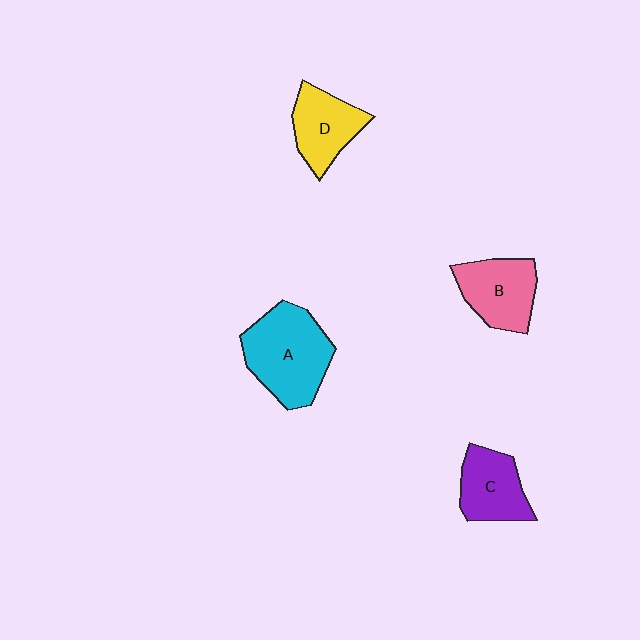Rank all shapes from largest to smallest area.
From largest to smallest: A (cyan), B (pink), C (purple), D (yellow).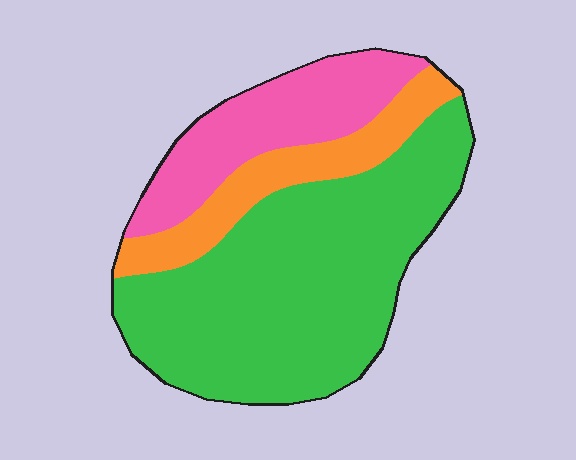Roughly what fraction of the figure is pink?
Pink covers around 20% of the figure.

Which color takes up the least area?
Orange, at roughly 15%.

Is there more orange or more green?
Green.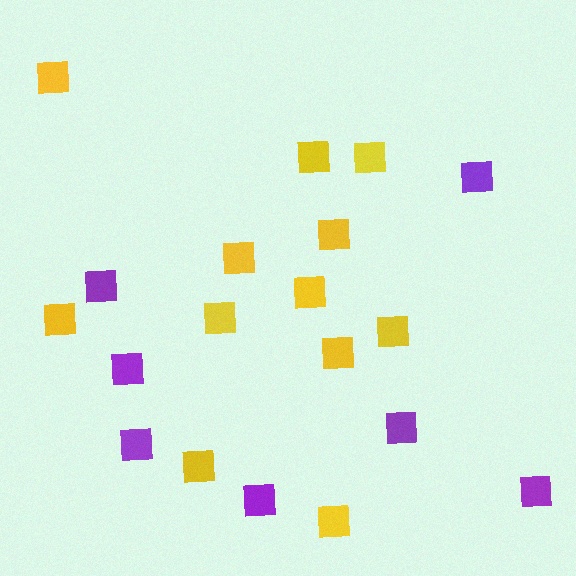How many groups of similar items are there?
There are 2 groups: one group of yellow squares (12) and one group of purple squares (7).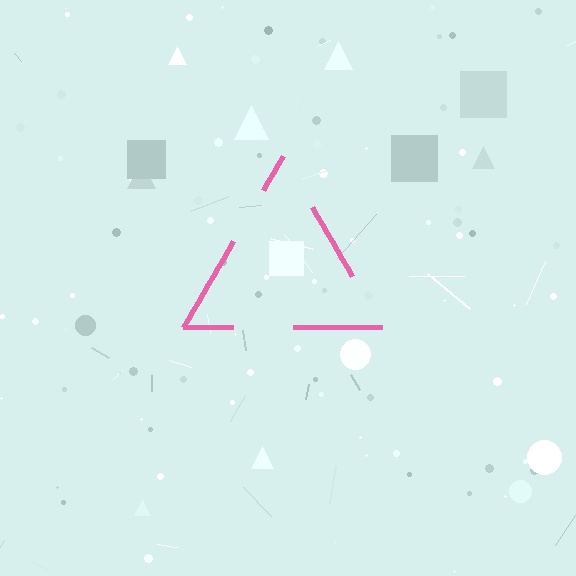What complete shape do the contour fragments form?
The contour fragments form a triangle.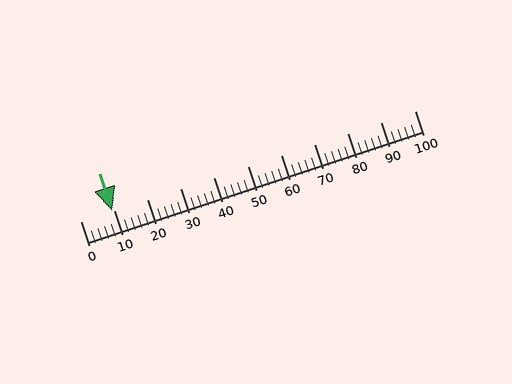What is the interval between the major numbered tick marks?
The major tick marks are spaced 10 units apart.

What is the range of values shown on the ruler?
The ruler shows values from 0 to 100.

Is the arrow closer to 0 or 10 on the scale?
The arrow is closer to 10.